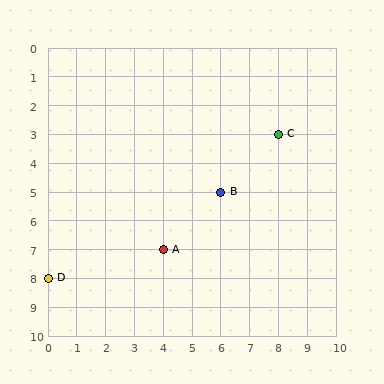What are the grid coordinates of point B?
Point B is at grid coordinates (6, 5).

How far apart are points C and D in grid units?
Points C and D are 8 columns and 5 rows apart (about 9.4 grid units diagonally).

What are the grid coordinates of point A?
Point A is at grid coordinates (4, 7).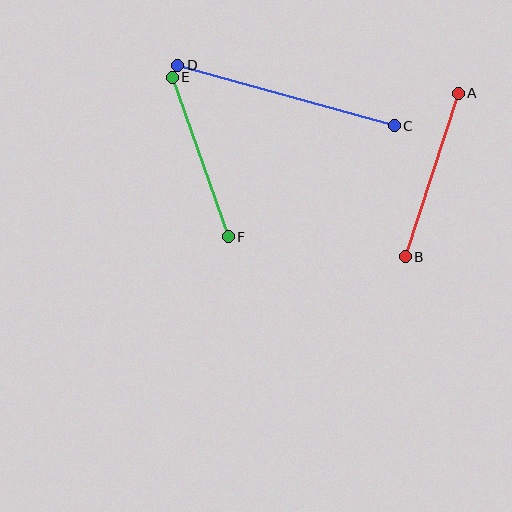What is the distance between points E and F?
The distance is approximately 169 pixels.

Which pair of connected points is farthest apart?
Points C and D are farthest apart.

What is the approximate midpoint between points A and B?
The midpoint is at approximately (432, 175) pixels.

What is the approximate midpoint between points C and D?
The midpoint is at approximately (286, 96) pixels.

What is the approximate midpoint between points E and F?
The midpoint is at approximately (200, 157) pixels.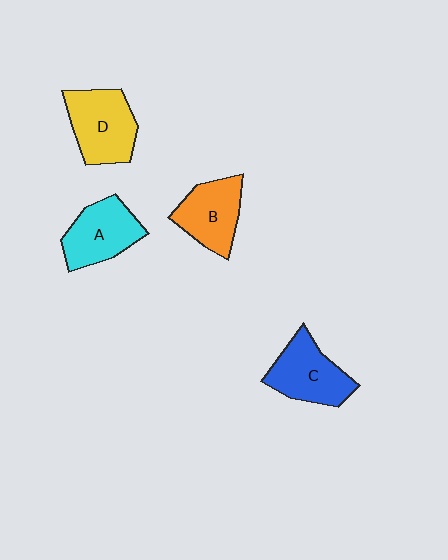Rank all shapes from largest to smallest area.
From largest to smallest: D (yellow), C (blue), A (cyan), B (orange).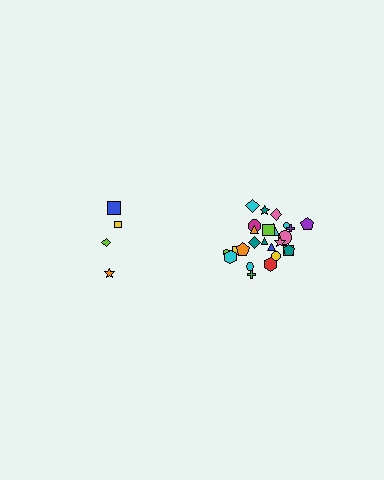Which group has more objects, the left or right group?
The right group.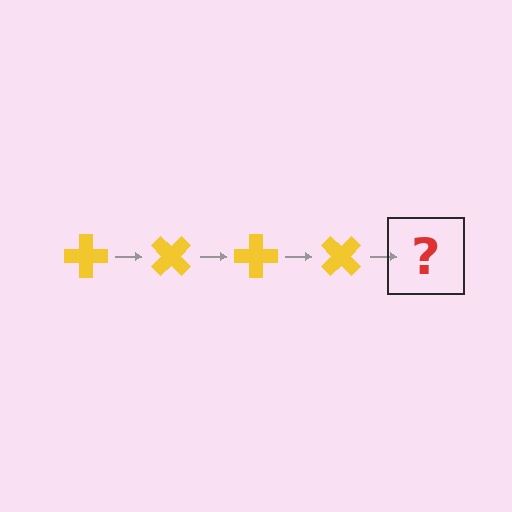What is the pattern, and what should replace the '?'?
The pattern is that the cross rotates 45 degrees each step. The '?' should be a yellow cross rotated 180 degrees.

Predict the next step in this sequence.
The next step is a yellow cross rotated 180 degrees.